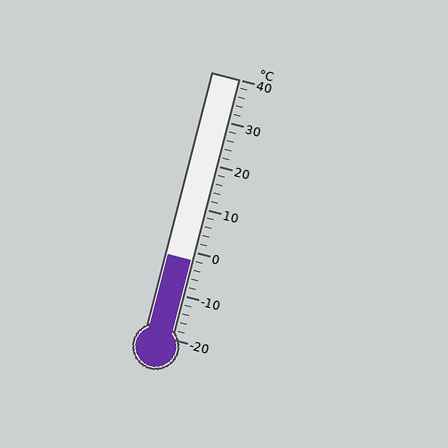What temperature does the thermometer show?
The thermometer shows approximately -2°C.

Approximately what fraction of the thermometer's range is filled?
The thermometer is filled to approximately 30% of its range.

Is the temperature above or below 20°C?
The temperature is below 20°C.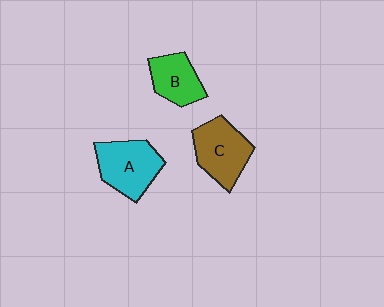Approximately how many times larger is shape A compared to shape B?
Approximately 1.4 times.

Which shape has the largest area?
Shape A (cyan).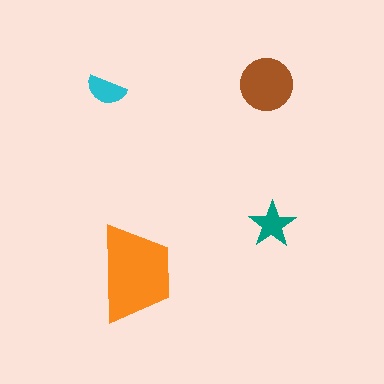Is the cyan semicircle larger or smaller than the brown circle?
Smaller.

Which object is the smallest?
The cyan semicircle.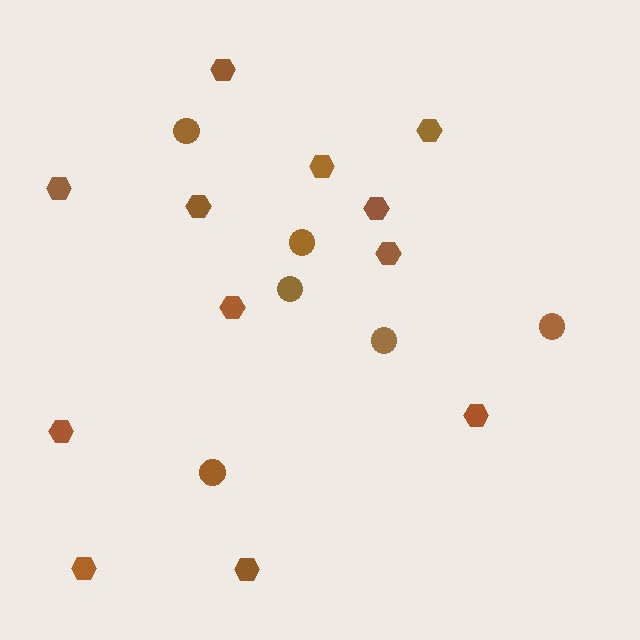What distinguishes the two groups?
There are 2 groups: one group of hexagons (12) and one group of circles (6).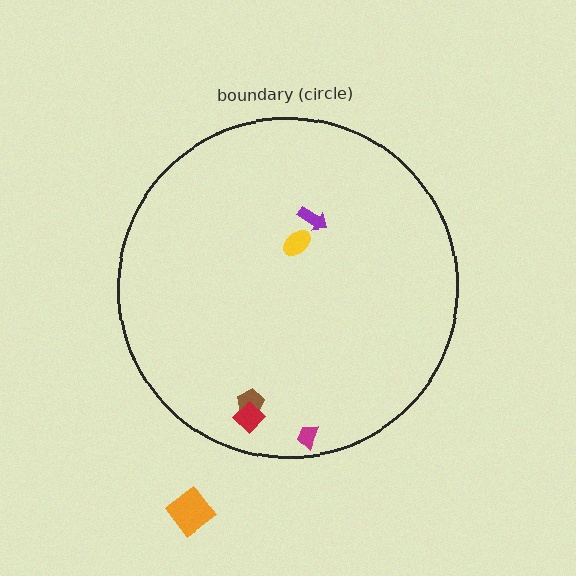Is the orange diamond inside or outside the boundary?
Outside.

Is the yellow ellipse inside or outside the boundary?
Inside.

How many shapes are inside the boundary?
5 inside, 1 outside.